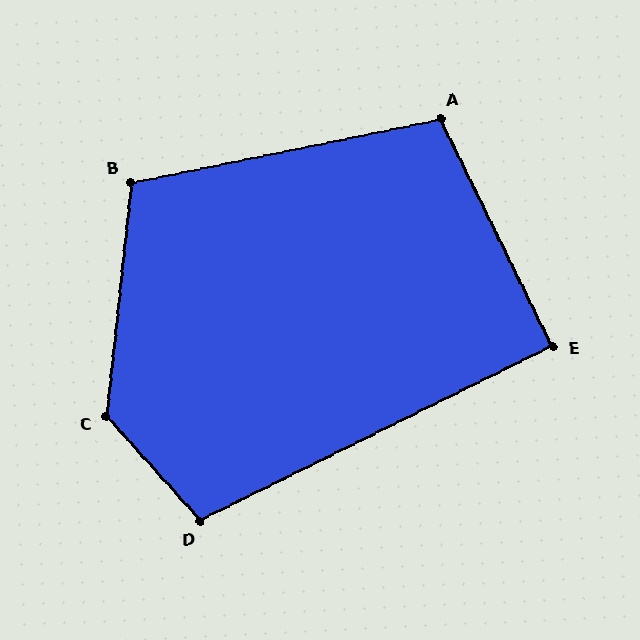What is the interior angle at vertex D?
Approximately 105 degrees (obtuse).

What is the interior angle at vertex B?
Approximately 107 degrees (obtuse).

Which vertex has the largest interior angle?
C, at approximately 132 degrees.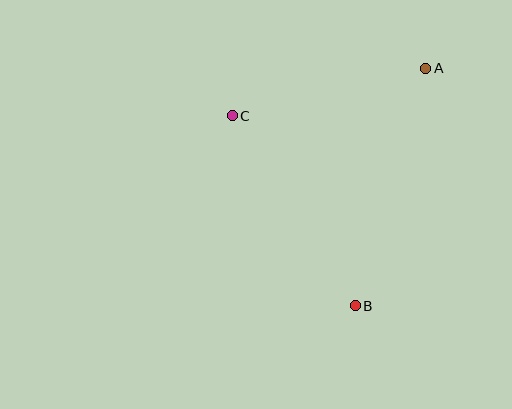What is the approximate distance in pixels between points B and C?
The distance between B and C is approximately 226 pixels.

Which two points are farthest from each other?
Points A and B are farthest from each other.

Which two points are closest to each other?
Points A and C are closest to each other.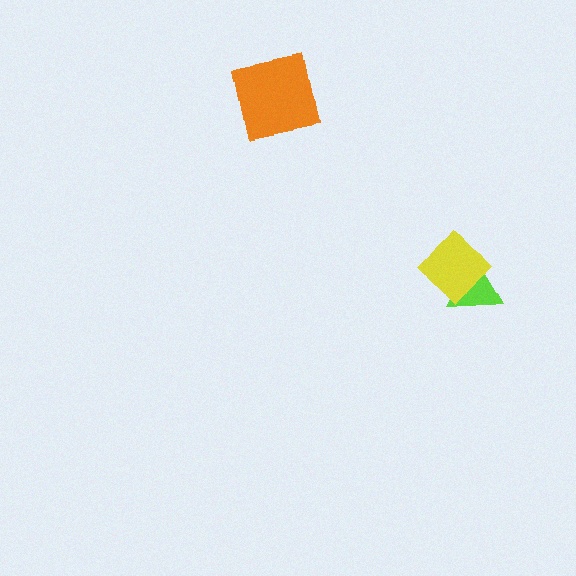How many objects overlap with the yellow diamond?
1 object overlaps with the yellow diamond.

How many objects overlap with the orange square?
0 objects overlap with the orange square.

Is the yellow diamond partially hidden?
No, no other shape covers it.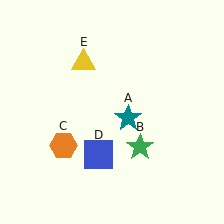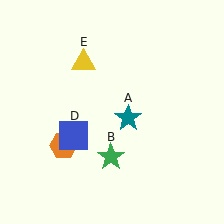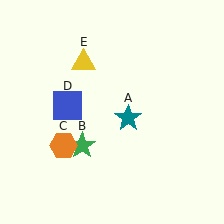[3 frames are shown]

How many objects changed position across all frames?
2 objects changed position: green star (object B), blue square (object D).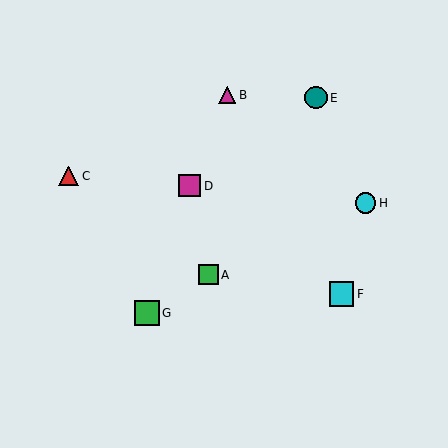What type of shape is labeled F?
Shape F is a cyan square.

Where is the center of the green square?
The center of the green square is at (208, 275).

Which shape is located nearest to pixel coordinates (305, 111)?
The teal circle (labeled E) at (316, 98) is nearest to that location.